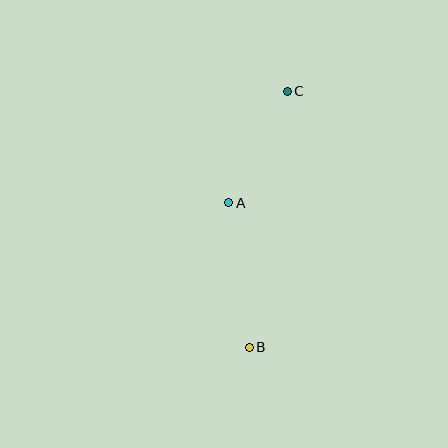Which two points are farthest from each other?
Points B and C are farthest from each other.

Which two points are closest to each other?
Points A and C are closest to each other.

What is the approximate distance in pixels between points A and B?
The distance between A and B is approximately 146 pixels.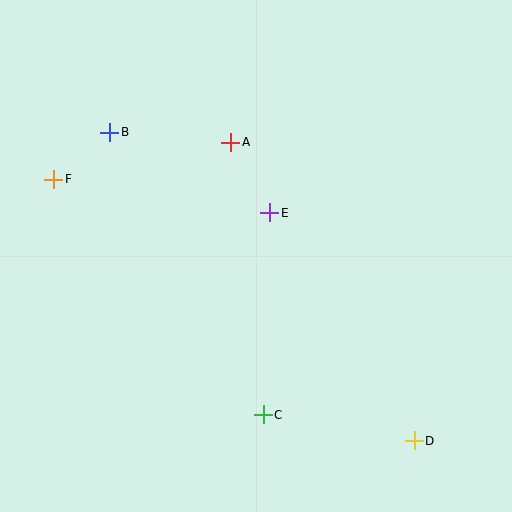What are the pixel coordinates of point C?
Point C is at (263, 415).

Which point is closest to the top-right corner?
Point A is closest to the top-right corner.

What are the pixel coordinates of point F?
Point F is at (54, 179).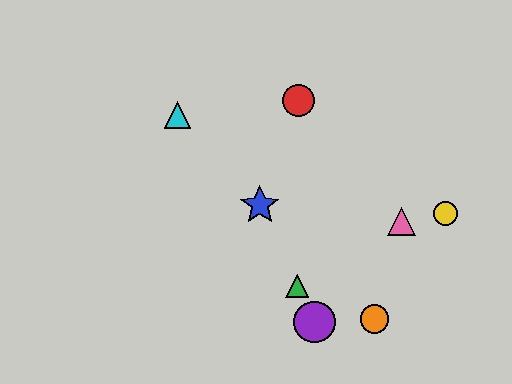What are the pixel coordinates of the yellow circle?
The yellow circle is at (446, 214).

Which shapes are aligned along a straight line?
The blue star, the green triangle, the purple circle are aligned along a straight line.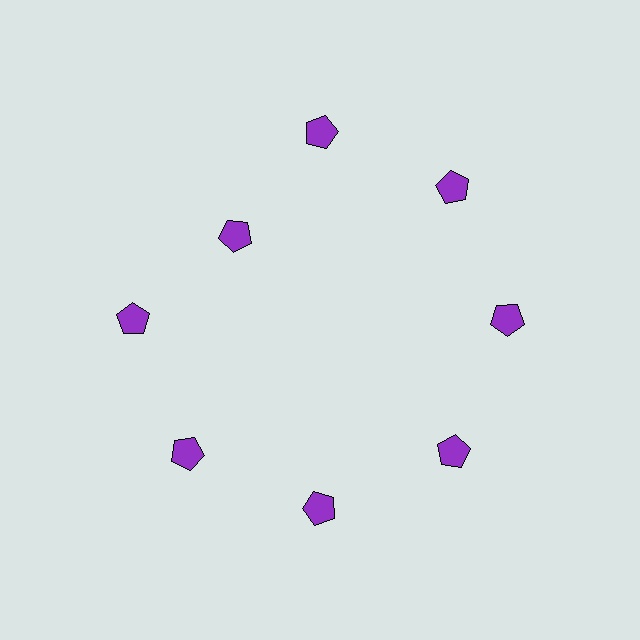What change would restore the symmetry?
The symmetry would be restored by moving it outward, back onto the ring so that all 8 pentagons sit at equal angles and equal distance from the center.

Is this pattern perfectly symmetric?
No. The 8 purple pentagons are arranged in a ring, but one element near the 10 o'clock position is pulled inward toward the center, breaking the 8-fold rotational symmetry.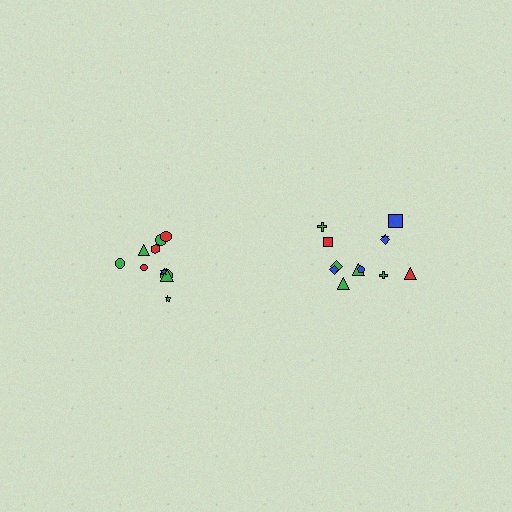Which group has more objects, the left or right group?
The right group.